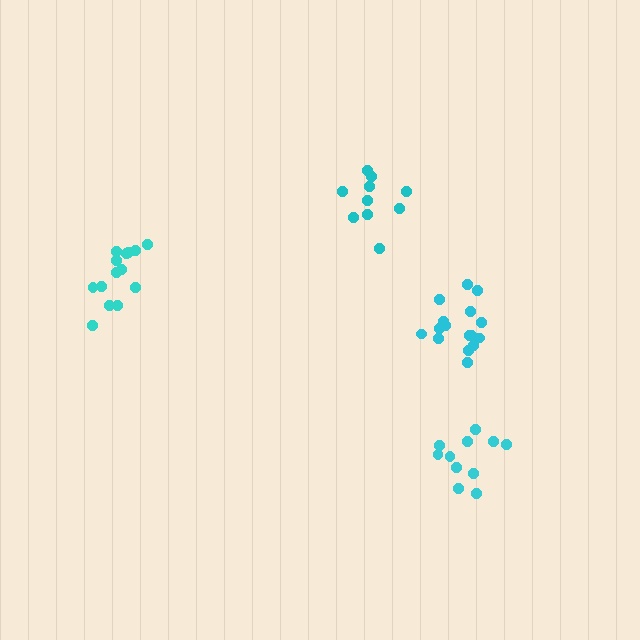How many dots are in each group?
Group 1: 14 dots, Group 2: 16 dots, Group 3: 10 dots, Group 4: 11 dots (51 total).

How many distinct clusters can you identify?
There are 4 distinct clusters.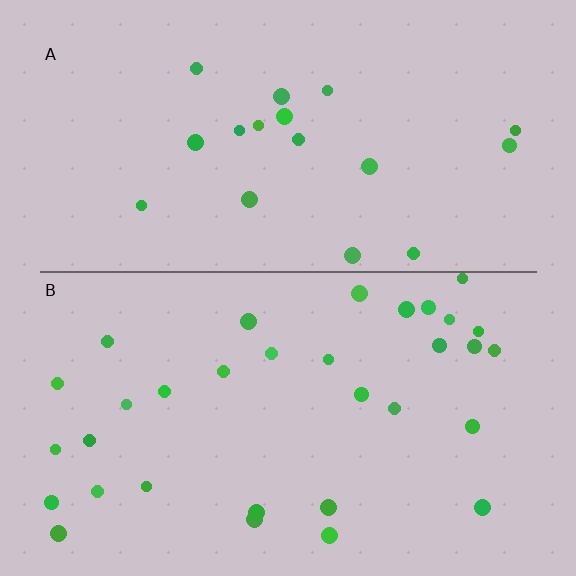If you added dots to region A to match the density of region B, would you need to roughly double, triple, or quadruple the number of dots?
Approximately double.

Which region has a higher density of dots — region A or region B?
B (the bottom).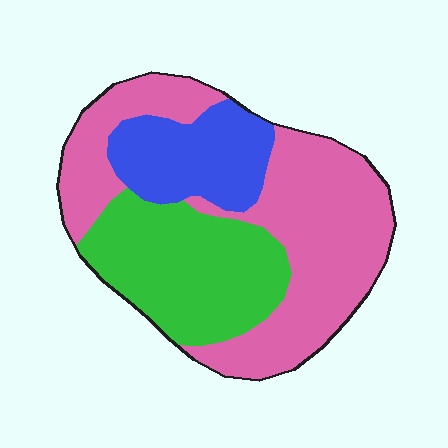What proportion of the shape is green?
Green takes up between a quarter and a half of the shape.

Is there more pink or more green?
Pink.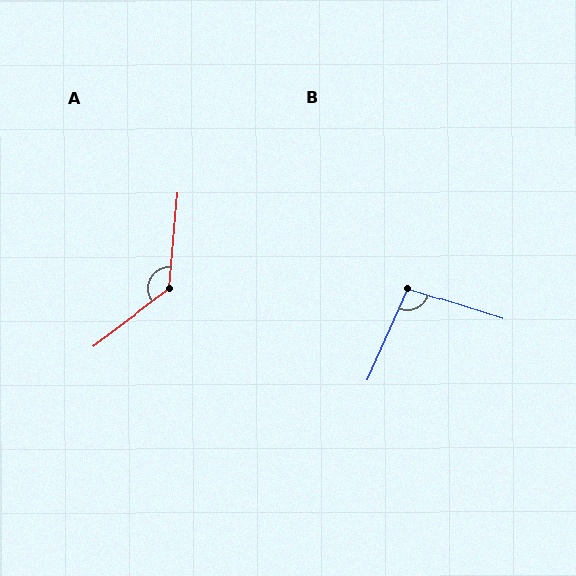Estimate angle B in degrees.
Approximately 96 degrees.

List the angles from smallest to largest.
B (96°), A (131°).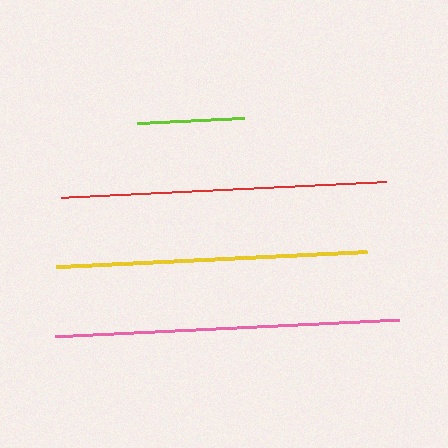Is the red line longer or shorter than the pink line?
The pink line is longer than the red line.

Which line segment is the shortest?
The lime line is the shortest at approximately 108 pixels.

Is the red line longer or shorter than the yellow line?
The red line is longer than the yellow line.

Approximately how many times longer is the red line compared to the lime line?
The red line is approximately 3.0 times the length of the lime line.